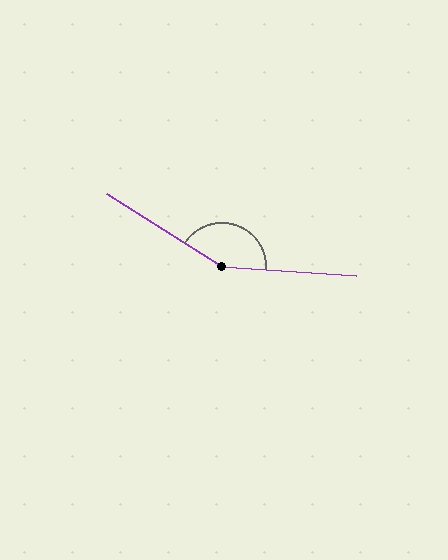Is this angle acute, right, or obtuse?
It is obtuse.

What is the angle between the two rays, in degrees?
Approximately 152 degrees.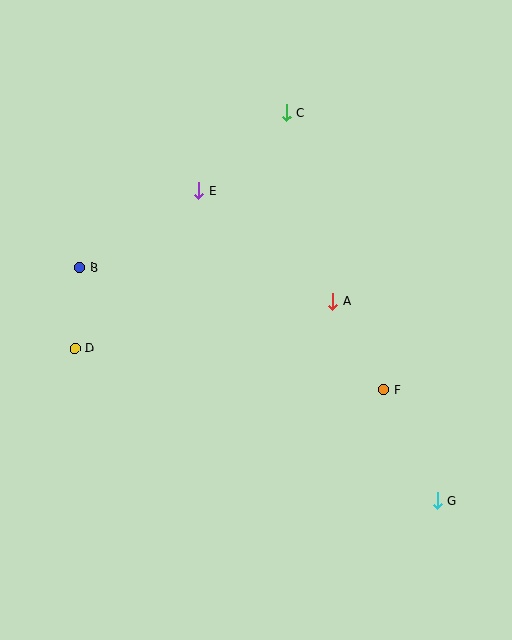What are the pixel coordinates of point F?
Point F is at (384, 390).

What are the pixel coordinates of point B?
Point B is at (79, 268).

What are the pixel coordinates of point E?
Point E is at (199, 191).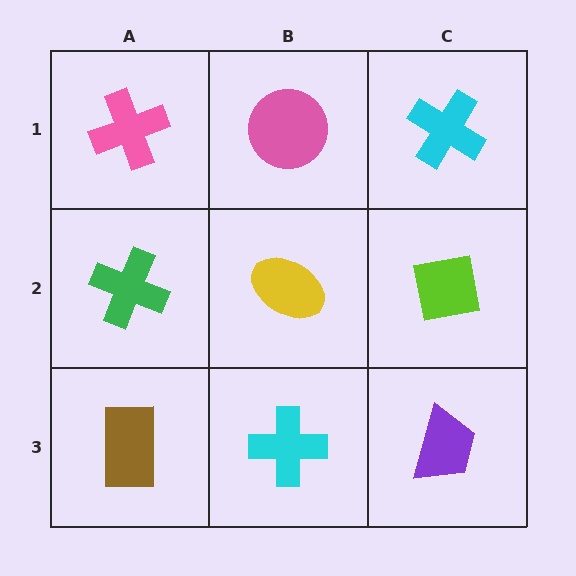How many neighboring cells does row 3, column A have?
2.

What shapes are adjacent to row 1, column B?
A yellow ellipse (row 2, column B), a pink cross (row 1, column A), a cyan cross (row 1, column C).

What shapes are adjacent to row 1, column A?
A green cross (row 2, column A), a pink circle (row 1, column B).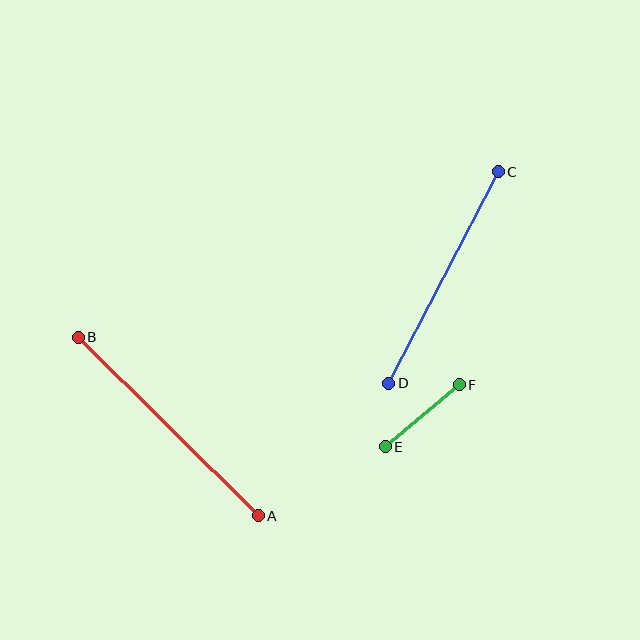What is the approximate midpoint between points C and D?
The midpoint is at approximately (444, 277) pixels.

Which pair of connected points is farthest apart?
Points A and B are farthest apart.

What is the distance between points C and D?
The distance is approximately 238 pixels.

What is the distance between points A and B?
The distance is approximately 254 pixels.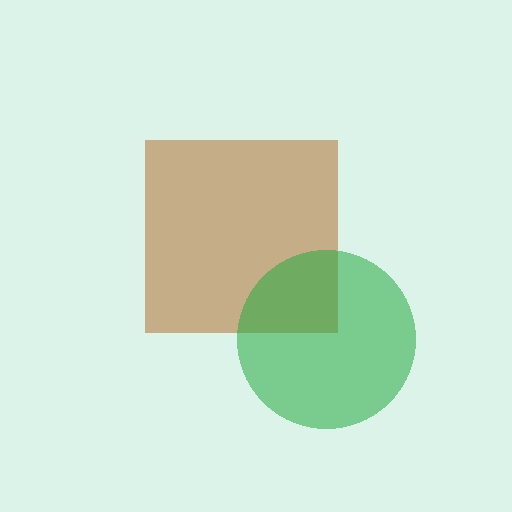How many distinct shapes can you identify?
There are 2 distinct shapes: a brown square, a green circle.